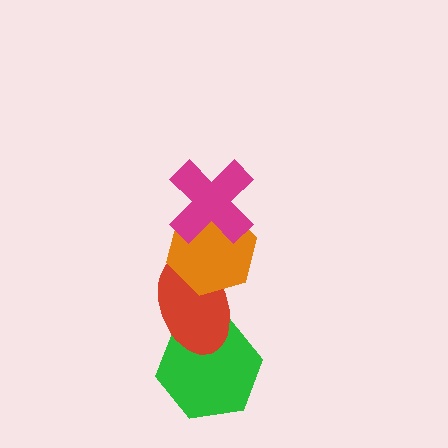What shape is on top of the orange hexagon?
The magenta cross is on top of the orange hexagon.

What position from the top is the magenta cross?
The magenta cross is 1st from the top.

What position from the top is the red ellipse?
The red ellipse is 3rd from the top.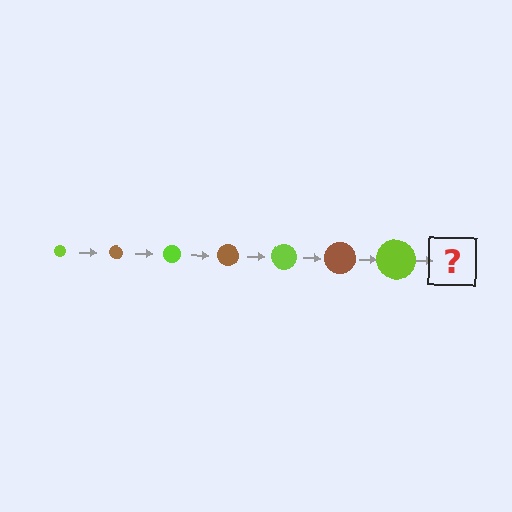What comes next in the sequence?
The next element should be a brown circle, larger than the previous one.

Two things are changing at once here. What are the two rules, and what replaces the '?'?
The two rules are that the circle grows larger each step and the color cycles through lime and brown. The '?' should be a brown circle, larger than the previous one.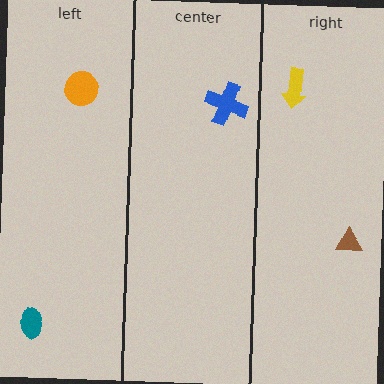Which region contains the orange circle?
The left region.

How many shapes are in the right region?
2.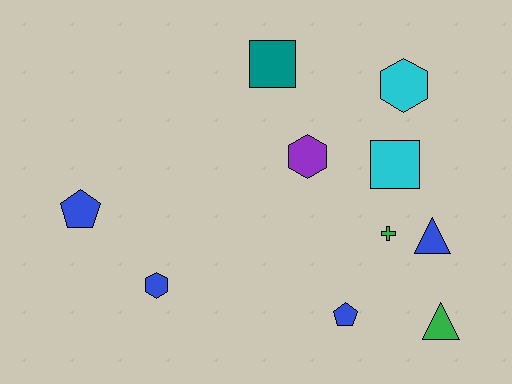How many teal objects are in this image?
There is 1 teal object.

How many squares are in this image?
There are 2 squares.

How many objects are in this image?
There are 10 objects.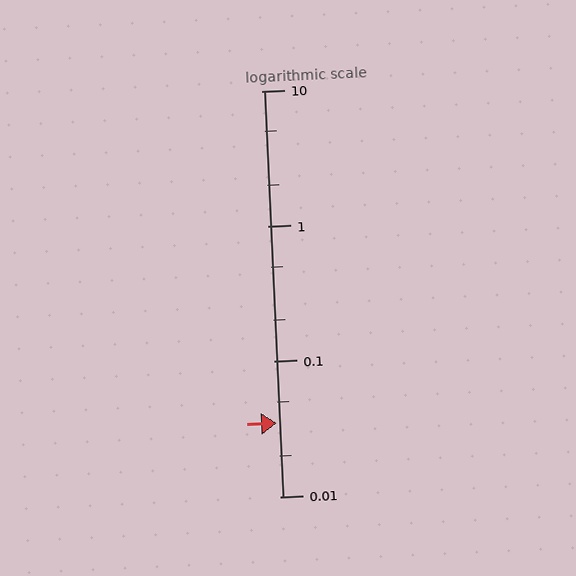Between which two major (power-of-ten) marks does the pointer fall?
The pointer is between 0.01 and 0.1.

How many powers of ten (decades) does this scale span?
The scale spans 3 decades, from 0.01 to 10.